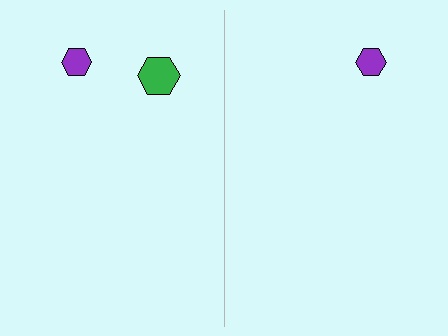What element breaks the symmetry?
A green hexagon is missing from the right side.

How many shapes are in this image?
There are 3 shapes in this image.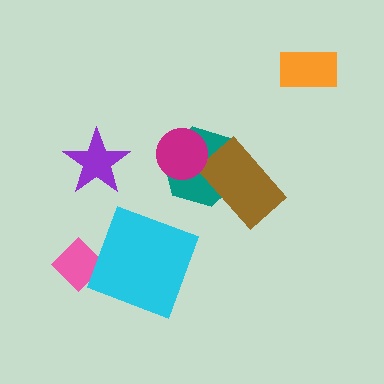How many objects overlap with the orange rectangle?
0 objects overlap with the orange rectangle.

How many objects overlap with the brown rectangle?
1 object overlaps with the brown rectangle.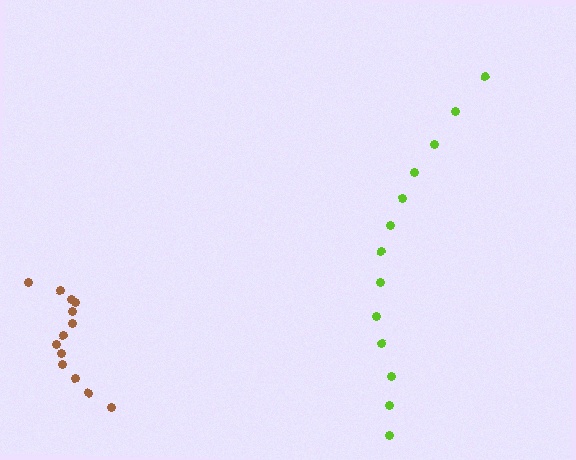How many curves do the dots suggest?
There are 2 distinct paths.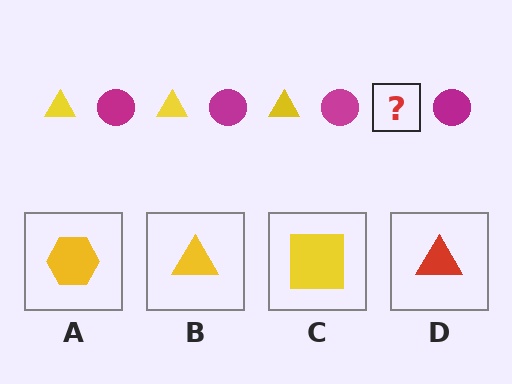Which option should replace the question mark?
Option B.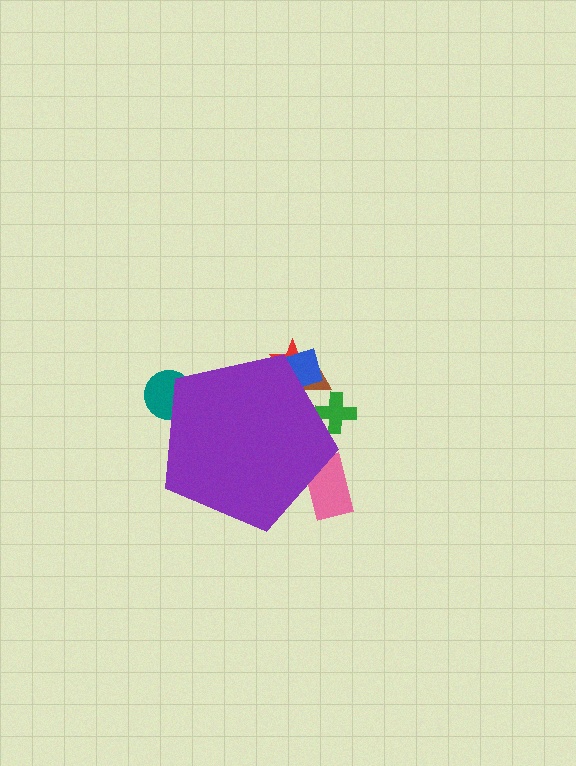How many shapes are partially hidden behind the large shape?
6 shapes are partially hidden.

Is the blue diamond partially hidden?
Yes, the blue diamond is partially hidden behind the purple pentagon.